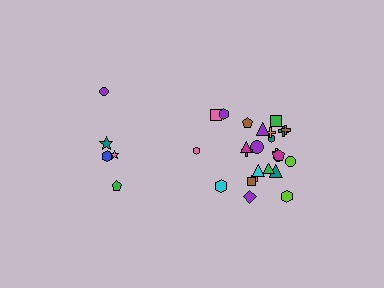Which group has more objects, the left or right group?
The right group.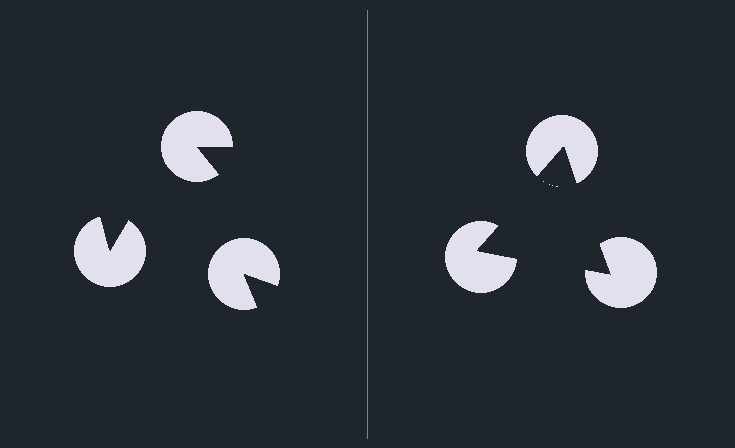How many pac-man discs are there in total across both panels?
6 — 3 on each side.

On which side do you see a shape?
An illusory triangle appears on the right side. On the left side the wedge cuts are rotated, so no coherent shape forms.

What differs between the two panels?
The pac-man discs are positioned identically on both sides; only the wedge orientations differ. On the right they align to a triangle; on the left they are misaligned.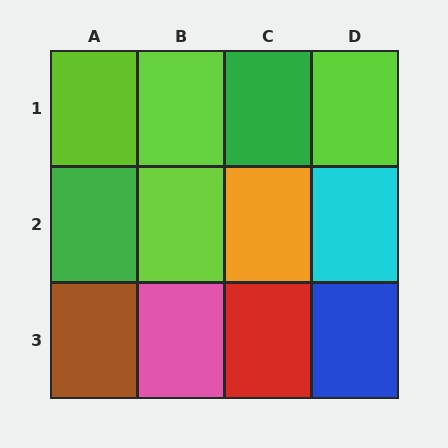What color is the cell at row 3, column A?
Brown.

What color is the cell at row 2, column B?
Lime.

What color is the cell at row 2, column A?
Green.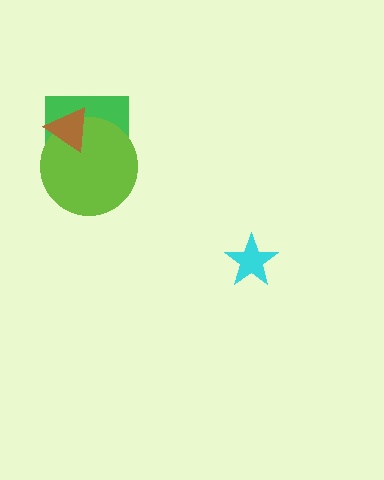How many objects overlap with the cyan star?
0 objects overlap with the cyan star.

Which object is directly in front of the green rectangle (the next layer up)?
The lime circle is directly in front of the green rectangle.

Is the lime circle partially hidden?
Yes, it is partially covered by another shape.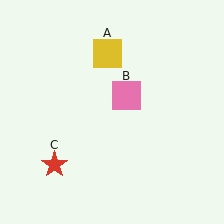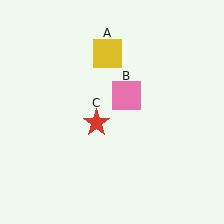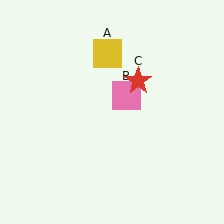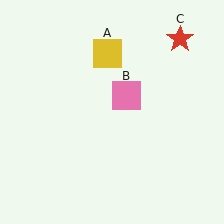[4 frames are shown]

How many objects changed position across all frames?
1 object changed position: red star (object C).